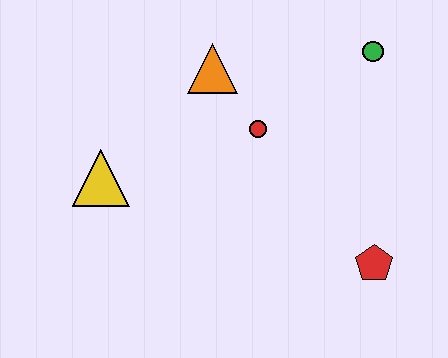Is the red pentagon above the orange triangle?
No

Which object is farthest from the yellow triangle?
The green circle is farthest from the yellow triangle.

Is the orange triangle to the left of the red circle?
Yes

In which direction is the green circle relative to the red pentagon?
The green circle is above the red pentagon.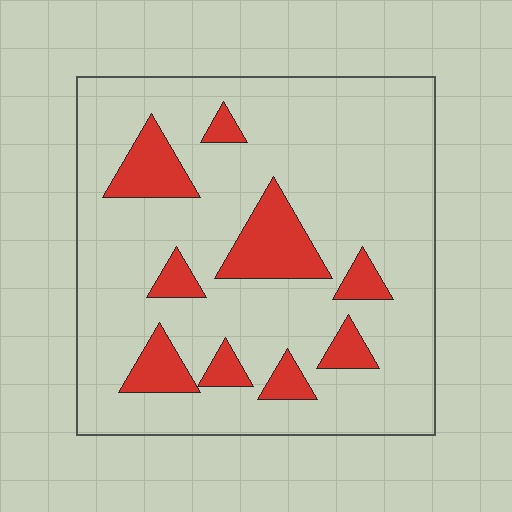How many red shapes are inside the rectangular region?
9.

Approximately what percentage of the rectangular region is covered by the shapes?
Approximately 15%.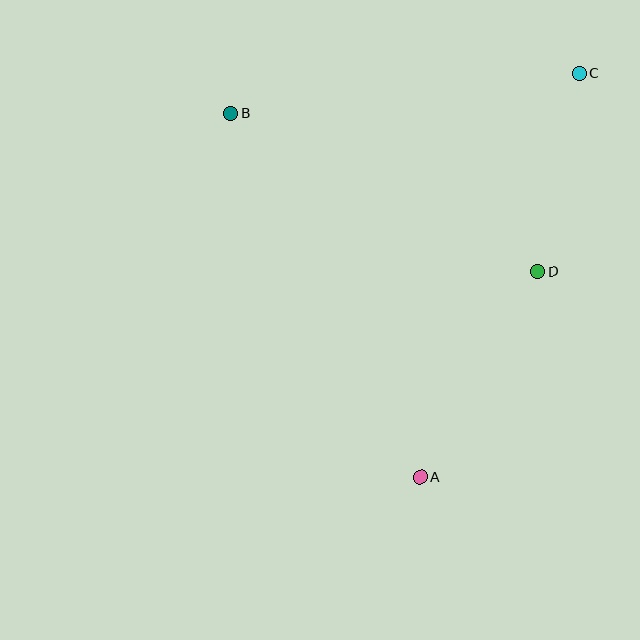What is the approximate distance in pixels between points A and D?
The distance between A and D is approximately 237 pixels.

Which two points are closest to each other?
Points C and D are closest to each other.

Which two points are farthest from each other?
Points A and C are farthest from each other.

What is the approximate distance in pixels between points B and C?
The distance between B and C is approximately 351 pixels.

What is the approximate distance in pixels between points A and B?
The distance between A and B is approximately 410 pixels.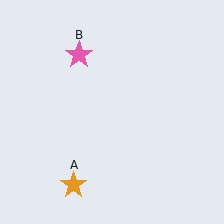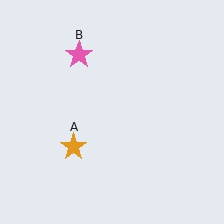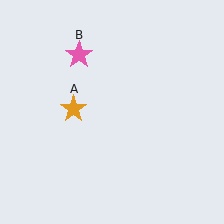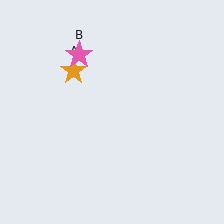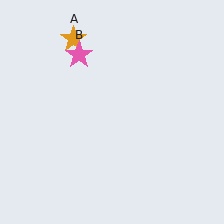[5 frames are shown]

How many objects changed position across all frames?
1 object changed position: orange star (object A).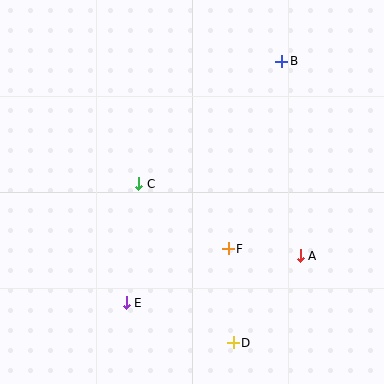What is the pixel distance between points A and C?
The distance between A and C is 177 pixels.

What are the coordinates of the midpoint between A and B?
The midpoint between A and B is at (291, 158).